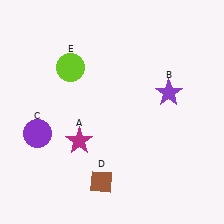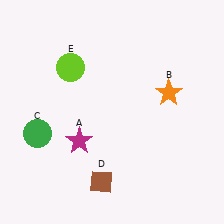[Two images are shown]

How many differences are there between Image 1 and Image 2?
There are 2 differences between the two images.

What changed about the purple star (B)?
In Image 1, B is purple. In Image 2, it changed to orange.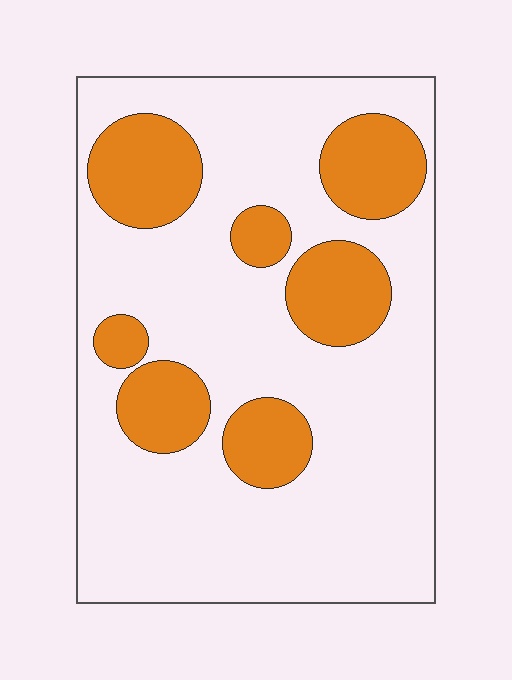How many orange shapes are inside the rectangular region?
7.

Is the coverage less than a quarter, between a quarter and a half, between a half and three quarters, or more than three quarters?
Between a quarter and a half.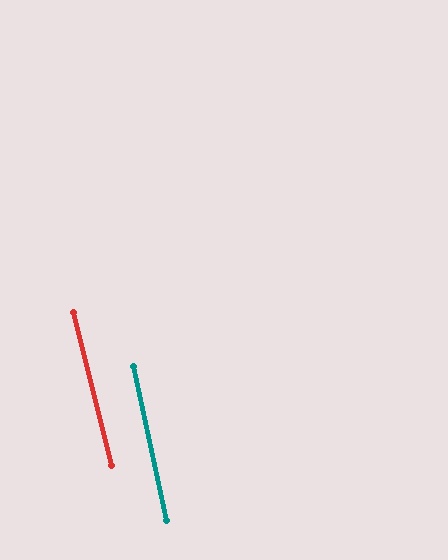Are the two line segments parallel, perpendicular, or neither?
Parallel — their directions differ by only 1.7°.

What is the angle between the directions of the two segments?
Approximately 2 degrees.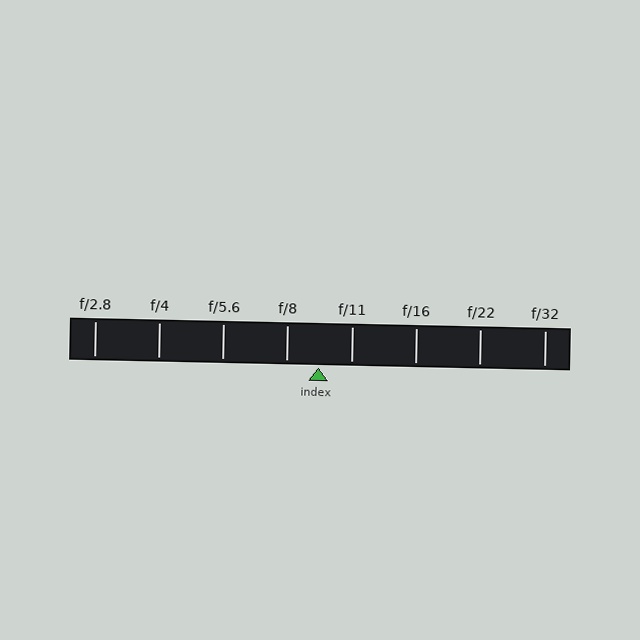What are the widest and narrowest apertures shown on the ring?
The widest aperture shown is f/2.8 and the narrowest is f/32.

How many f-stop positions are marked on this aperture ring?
There are 8 f-stop positions marked.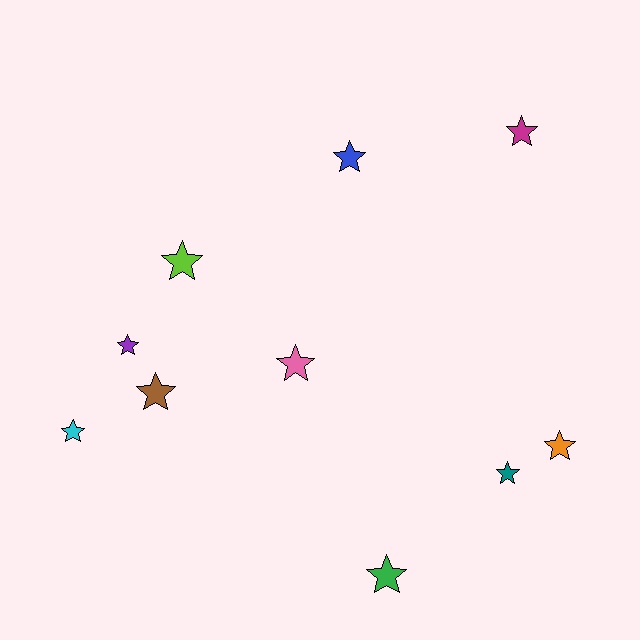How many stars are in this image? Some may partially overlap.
There are 10 stars.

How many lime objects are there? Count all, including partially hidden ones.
There is 1 lime object.